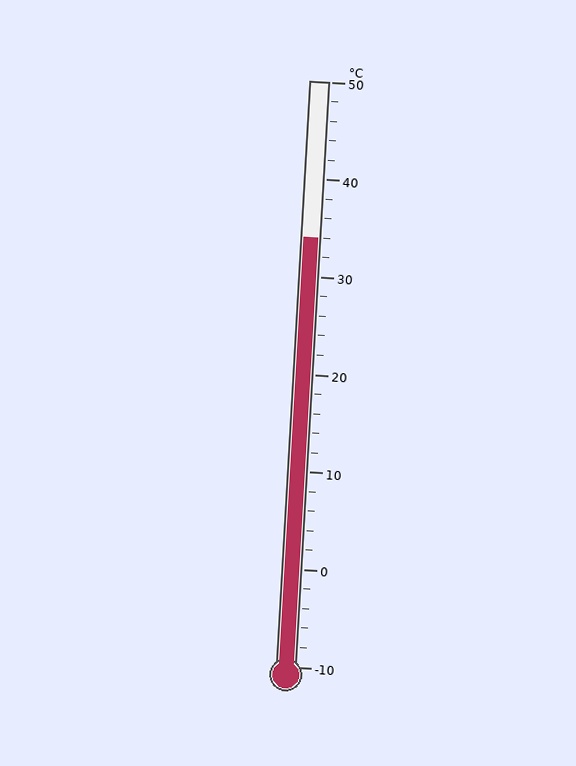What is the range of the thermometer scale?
The thermometer scale ranges from -10°C to 50°C.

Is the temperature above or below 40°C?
The temperature is below 40°C.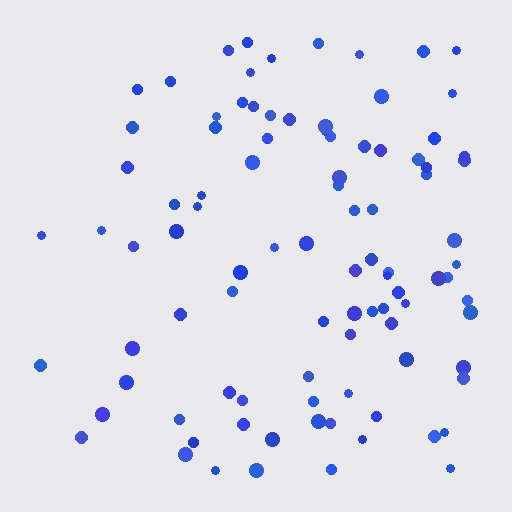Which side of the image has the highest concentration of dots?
The right.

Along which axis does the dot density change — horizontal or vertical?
Horizontal.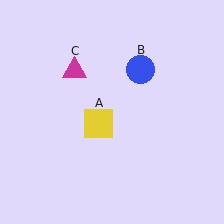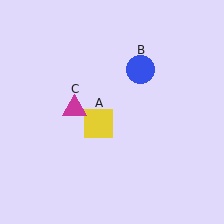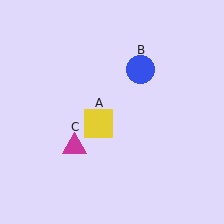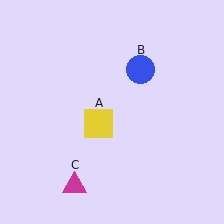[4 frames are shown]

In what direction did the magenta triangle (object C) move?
The magenta triangle (object C) moved down.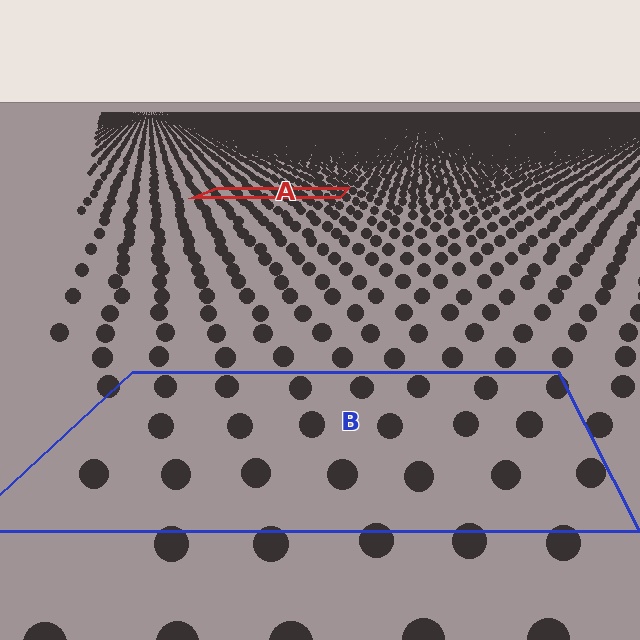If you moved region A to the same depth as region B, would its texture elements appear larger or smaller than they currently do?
They would appear larger. At a closer depth, the same texture elements are projected at a bigger on-screen size.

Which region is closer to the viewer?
Region B is closer. The texture elements there are larger and more spread out.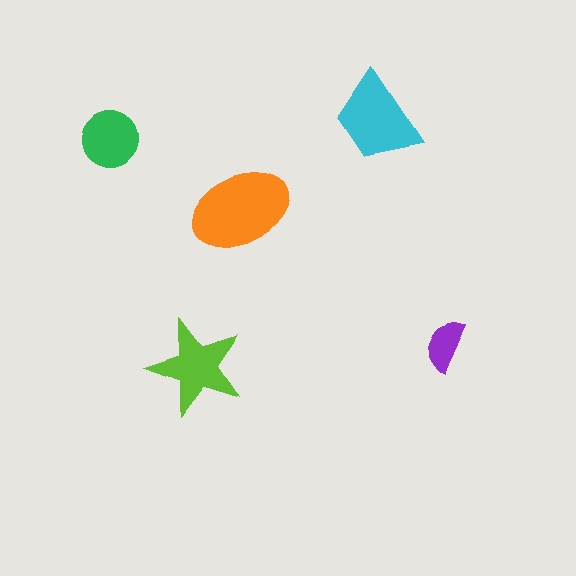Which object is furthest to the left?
The green circle is leftmost.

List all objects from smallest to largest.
The purple semicircle, the green circle, the lime star, the cyan trapezoid, the orange ellipse.